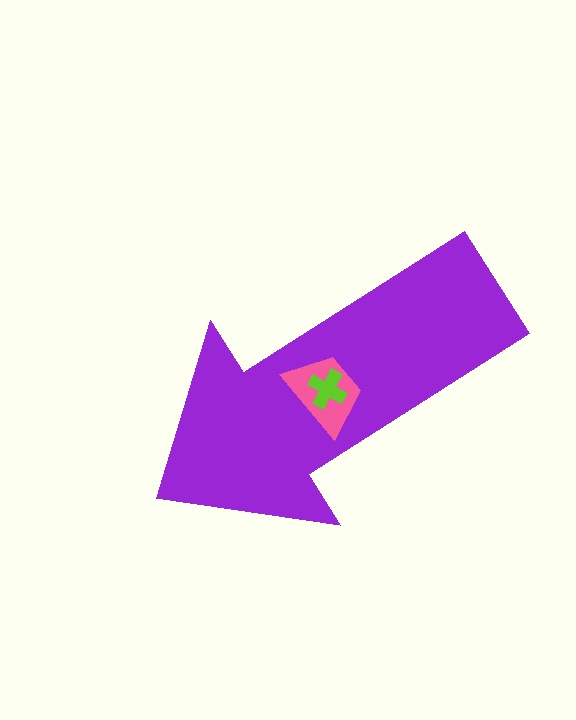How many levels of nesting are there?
3.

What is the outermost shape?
The purple arrow.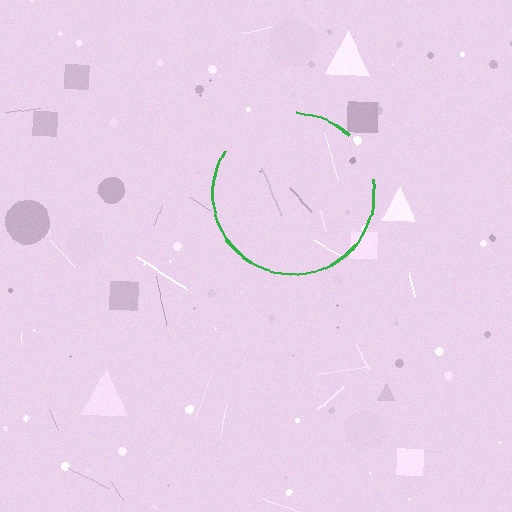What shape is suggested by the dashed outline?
The dashed outline suggests a circle.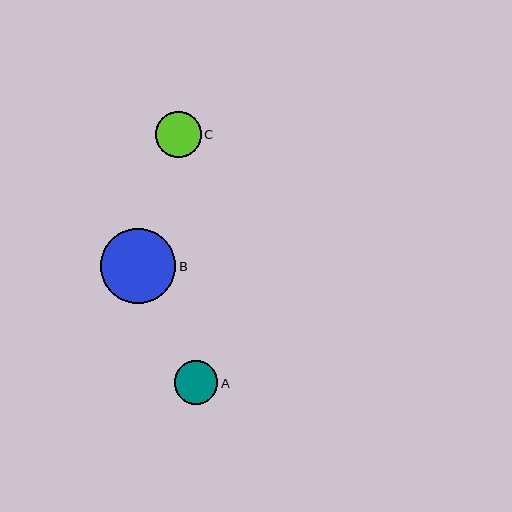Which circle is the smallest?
Circle A is the smallest with a size of approximately 44 pixels.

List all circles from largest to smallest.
From largest to smallest: B, C, A.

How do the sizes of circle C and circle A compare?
Circle C and circle A are approximately the same size.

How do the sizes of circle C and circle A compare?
Circle C and circle A are approximately the same size.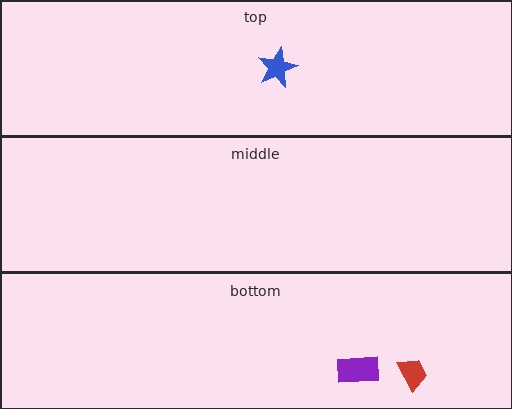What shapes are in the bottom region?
The purple rectangle, the red trapezoid.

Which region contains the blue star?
The top region.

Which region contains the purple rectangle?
The bottom region.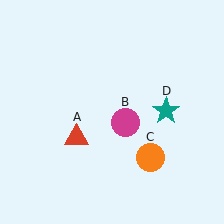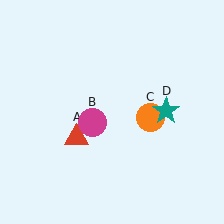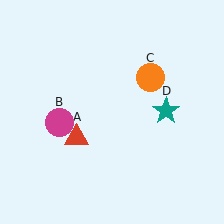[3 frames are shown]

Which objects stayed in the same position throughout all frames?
Red triangle (object A) and teal star (object D) remained stationary.